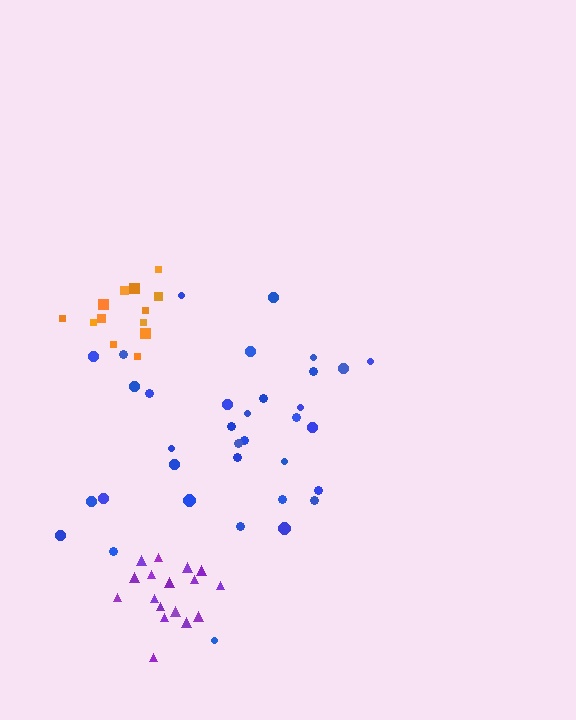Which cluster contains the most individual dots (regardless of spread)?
Blue (35).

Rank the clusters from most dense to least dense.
purple, orange, blue.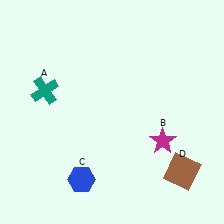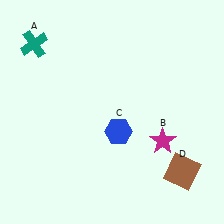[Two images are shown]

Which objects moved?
The objects that moved are: the teal cross (A), the blue hexagon (C).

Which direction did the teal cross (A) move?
The teal cross (A) moved up.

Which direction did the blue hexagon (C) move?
The blue hexagon (C) moved up.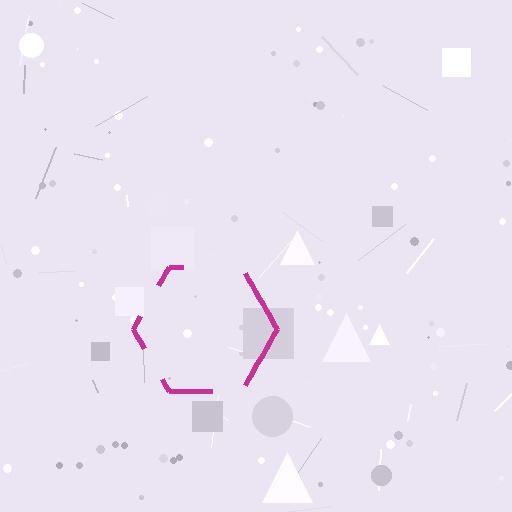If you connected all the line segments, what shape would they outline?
They would outline a hexagon.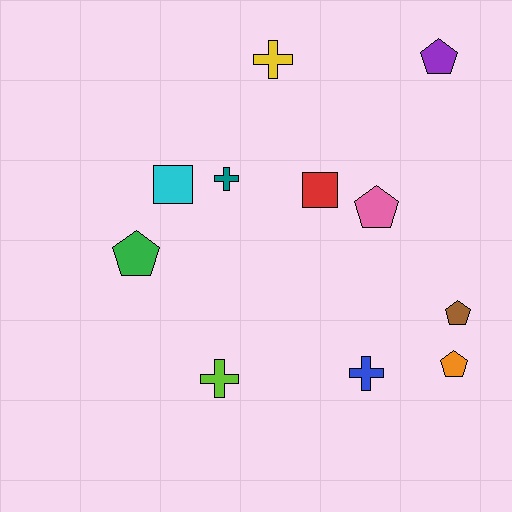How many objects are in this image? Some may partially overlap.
There are 11 objects.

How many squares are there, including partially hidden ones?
There are 2 squares.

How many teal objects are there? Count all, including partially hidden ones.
There is 1 teal object.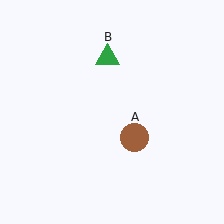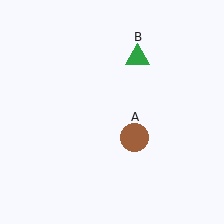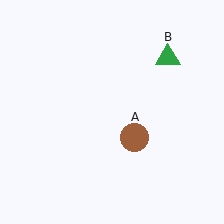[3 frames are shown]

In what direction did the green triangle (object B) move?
The green triangle (object B) moved right.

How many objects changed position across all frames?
1 object changed position: green triangle (object B).